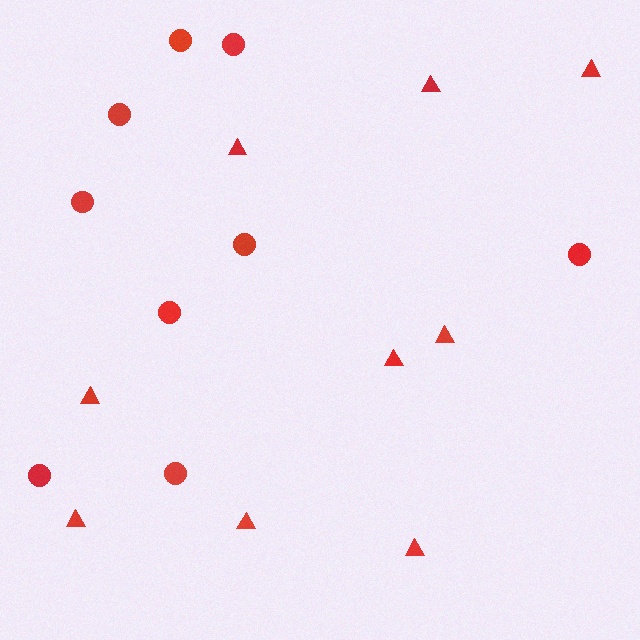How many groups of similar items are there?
There are 2 groups: one group of triangles (9) and one group of circles (9).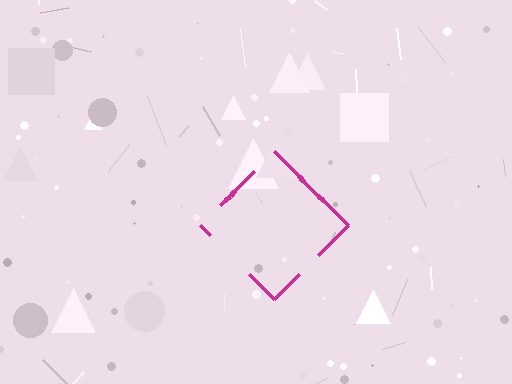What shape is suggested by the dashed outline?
The dashed outline suggests a diamond.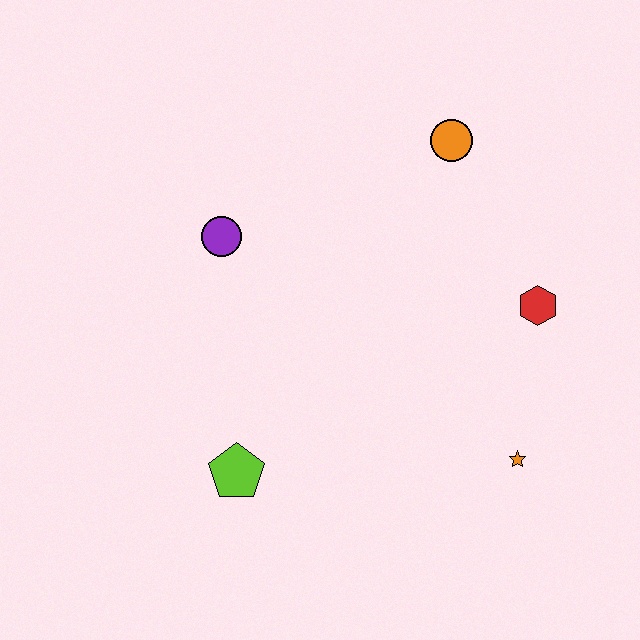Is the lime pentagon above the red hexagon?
No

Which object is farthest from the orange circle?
The lime pentagon is farthest from the orange circle.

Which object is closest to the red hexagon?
The orange star is closest to the red hexagon.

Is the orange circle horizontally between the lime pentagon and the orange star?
Yes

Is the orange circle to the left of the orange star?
Yes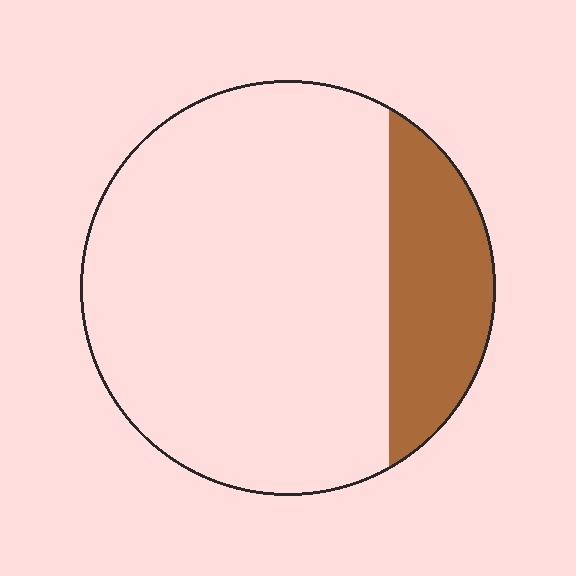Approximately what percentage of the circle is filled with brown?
Approximately 20%.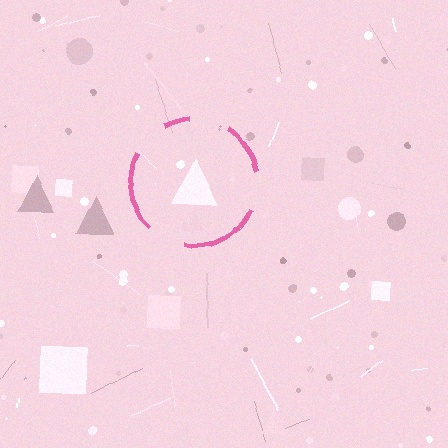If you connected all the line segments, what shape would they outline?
They would outline a circle.